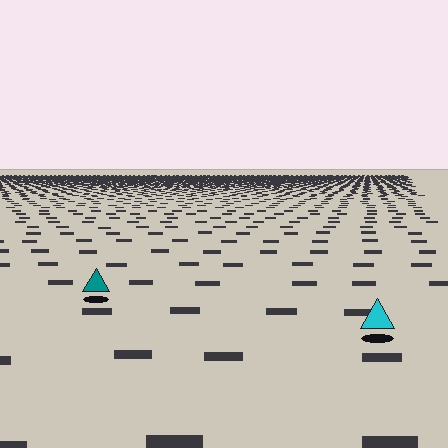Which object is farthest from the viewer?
The teal triangle is farthest from the viewer. It appears smaller and the ground texture around it is denser.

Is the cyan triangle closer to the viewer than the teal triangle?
Yes. The cyan triangle is closer — you can tell from the texture gradient: the ground texture is coarser near it.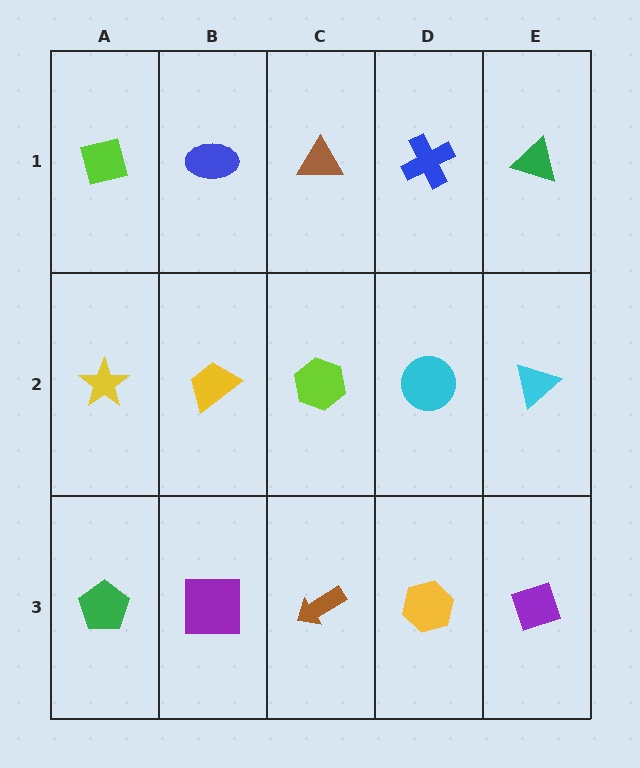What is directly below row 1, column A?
A yellow star.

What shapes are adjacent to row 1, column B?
A yellow trapezoid (row 2, column B), a lime square (row 1, column A), a brown triangle (row 1, column C).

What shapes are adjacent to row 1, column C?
A lime hexagon (row 2, column C), a blue ellipse (row 1, column B), a blue cross (row 1, column D).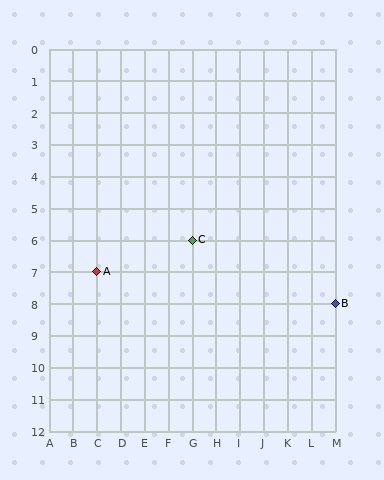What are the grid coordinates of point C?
Point C is at grid coordinates (G, 6).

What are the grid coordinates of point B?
Point B is at grid coordinates (M, 8).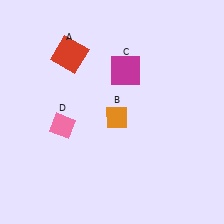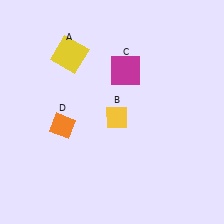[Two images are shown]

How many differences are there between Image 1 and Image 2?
There are 3 differences between the two images.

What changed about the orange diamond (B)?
In Image 1, B is orange. In Image 2, it changed to yellow.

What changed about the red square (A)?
In Image 1, A is red. In Image 2, it changed to yellow.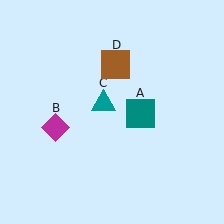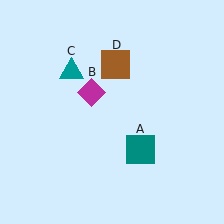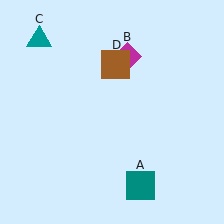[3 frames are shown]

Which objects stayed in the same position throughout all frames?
Brown square (object D) remained stationary.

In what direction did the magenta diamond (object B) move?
The magenta diamond (object B) moved up and to the right.